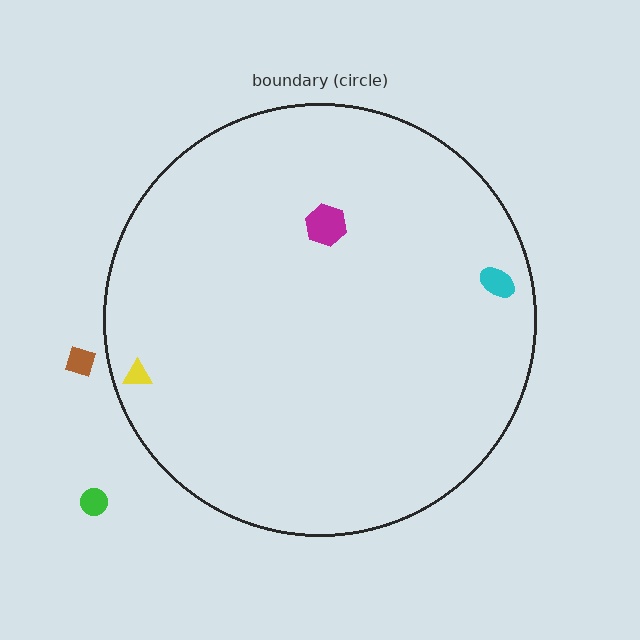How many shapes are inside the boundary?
3 inside, 2 outside.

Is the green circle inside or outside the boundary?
Outside.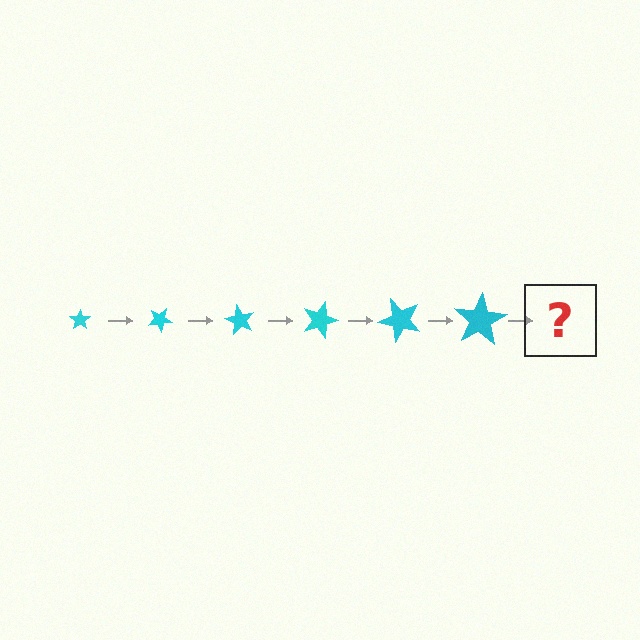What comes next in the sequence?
The next element should be a star, larger than the previous one and rotated 180 degrees from the start.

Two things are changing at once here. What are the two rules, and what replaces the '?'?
The two rules are that the star grows larger each step and it rotates 30 degrees each step. The '?' should be a star, larger than the previous one and rotated 180 degrees from the start.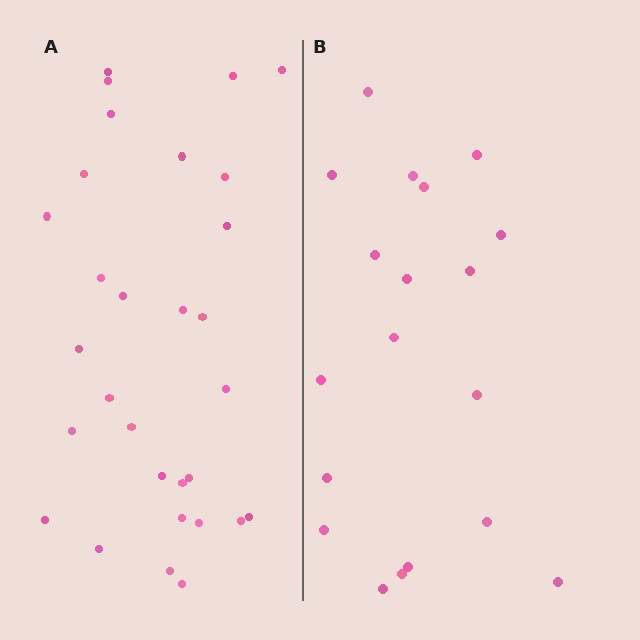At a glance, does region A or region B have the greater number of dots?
Region A (the left region) has more dots.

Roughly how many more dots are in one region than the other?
Region A has roughly 12 or so more dots than region B.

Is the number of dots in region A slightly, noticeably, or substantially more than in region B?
Region A has substantially more. The ratio is roughly 1.6 to 1.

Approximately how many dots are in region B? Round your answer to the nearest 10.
About 20 dots. (The exact count is 19, which rounds to 20.)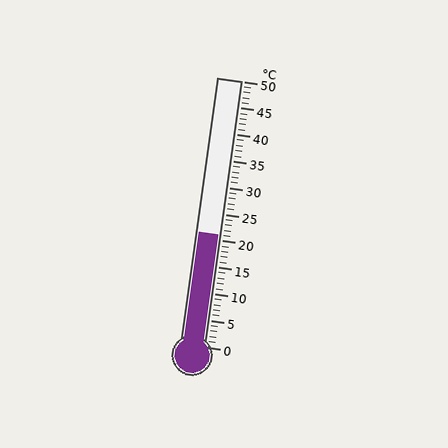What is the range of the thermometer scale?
The thermometer scale ranges from 0°C to 50°C.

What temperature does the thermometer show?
The thermometer shows approximately 21°C.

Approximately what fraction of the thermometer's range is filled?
The thermometer is filled to approximately 40% of its range.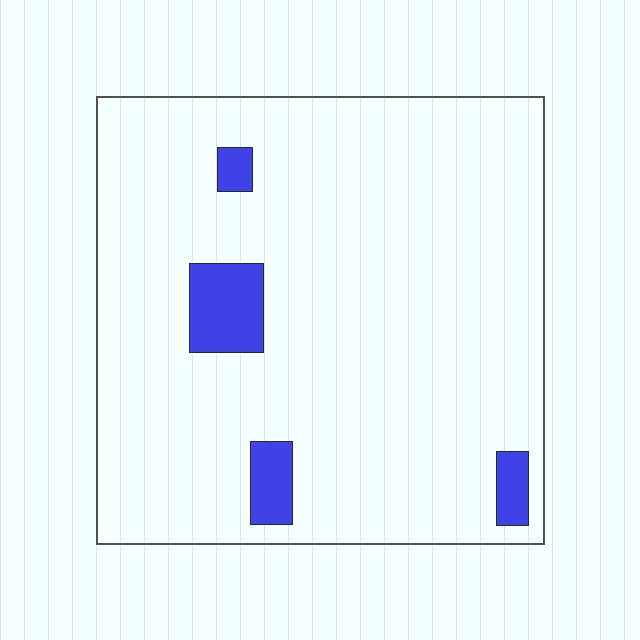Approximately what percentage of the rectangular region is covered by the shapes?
Approximately 5%.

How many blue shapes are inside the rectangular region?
4.